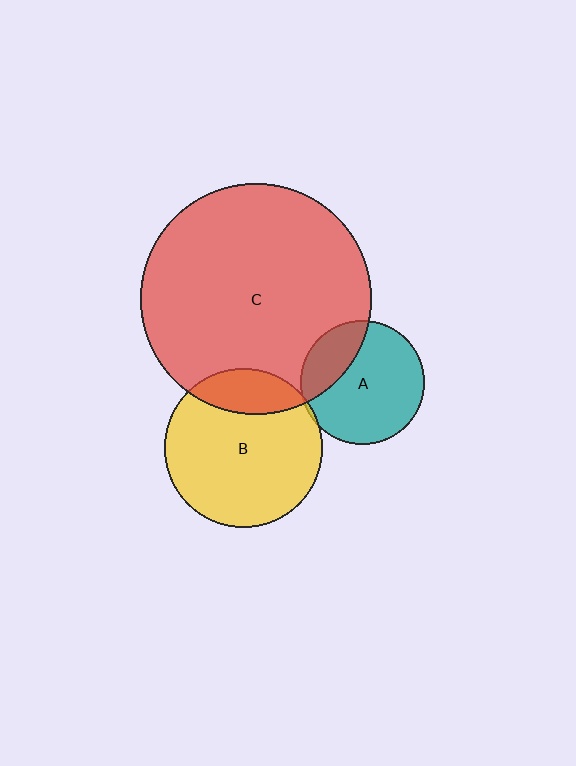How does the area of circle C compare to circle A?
Approximately 3.5 times.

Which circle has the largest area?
Circle C (red).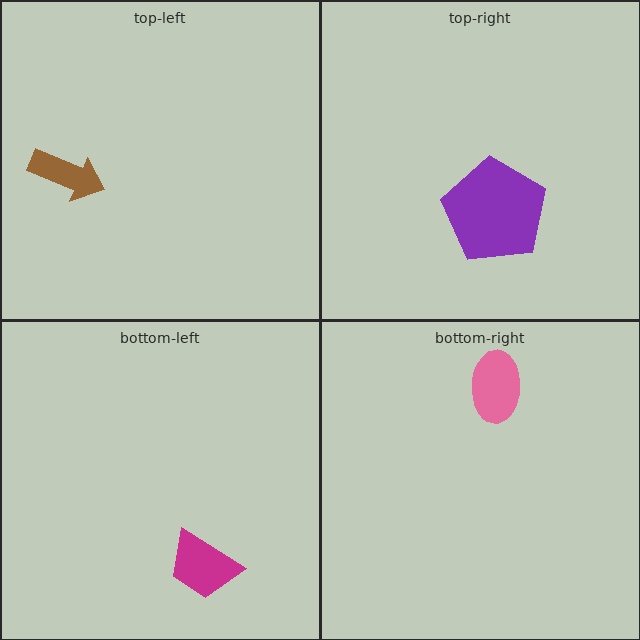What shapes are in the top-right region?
The purple pentagon.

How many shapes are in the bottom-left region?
1.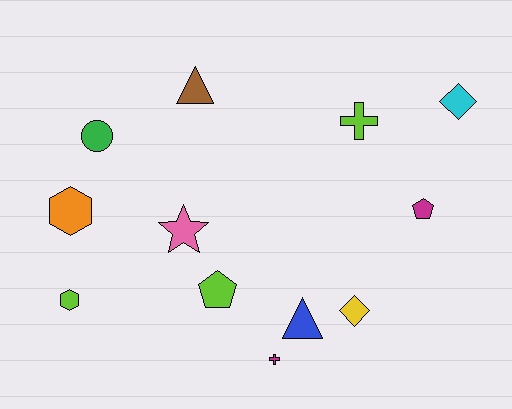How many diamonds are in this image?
There are 2 diamonds.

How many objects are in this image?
There are 12 objects.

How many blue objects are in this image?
There is 1 blue object.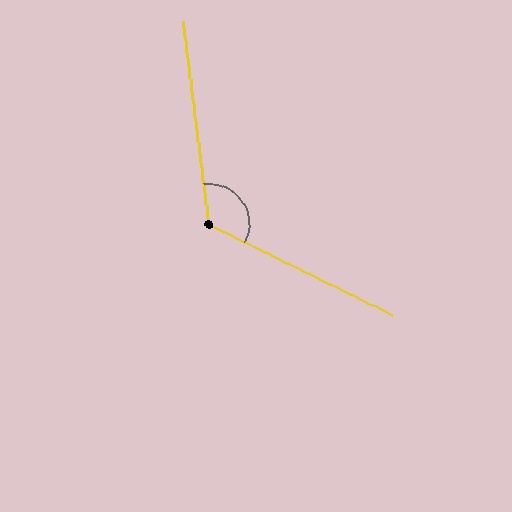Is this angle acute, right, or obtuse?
It is obtuse.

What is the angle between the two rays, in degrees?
Approximately 124 degrees.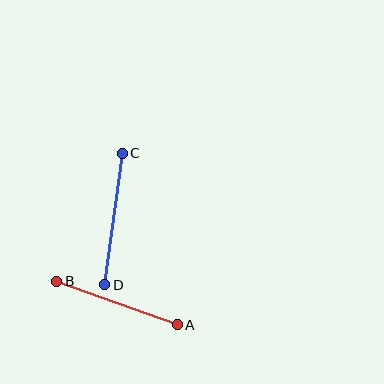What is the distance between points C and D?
The distance is approximately 132 pixels.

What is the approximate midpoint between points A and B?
The midpoint is at approximately (117, 303) pixels.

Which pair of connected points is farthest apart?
Points C and D are farthest apart.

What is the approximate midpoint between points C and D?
The midpoint is at approximately (113, 219) pixels.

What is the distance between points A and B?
The distance is approximately 128 pixels.